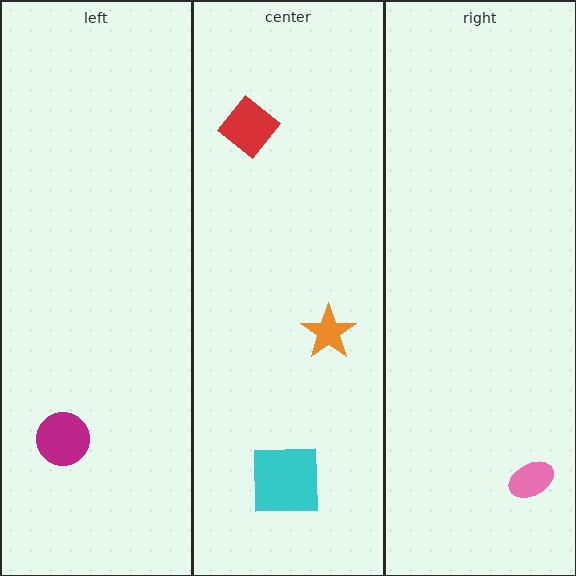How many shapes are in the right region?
1.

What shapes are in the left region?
The magenta circle.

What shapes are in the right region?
The pink ellipse.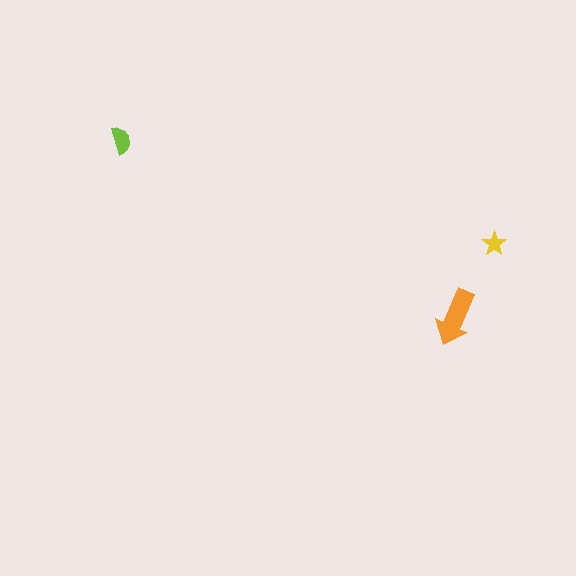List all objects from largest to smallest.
The orange arrow, the lime semicircle, the yellow star.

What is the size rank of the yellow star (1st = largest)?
3rd.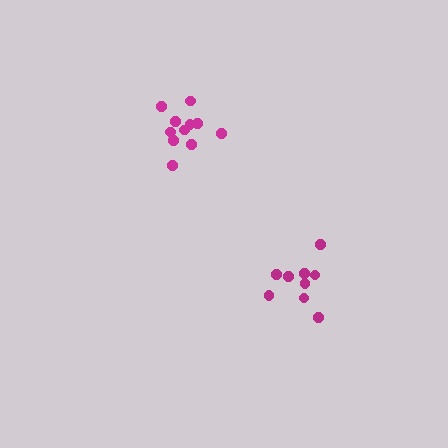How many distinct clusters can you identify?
There are 2 distinct clusters.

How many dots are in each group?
Group 1: 9 dots, Group 2: 11 dots (20 total).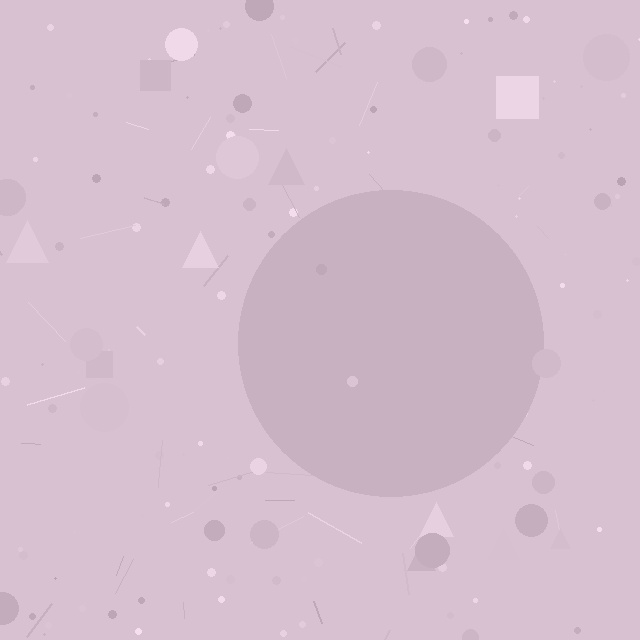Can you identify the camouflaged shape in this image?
The camouflaged shape is a circle.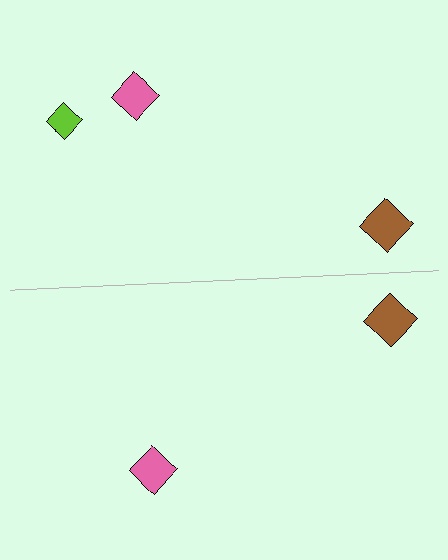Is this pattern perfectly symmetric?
No, the pattern is not perfectly symmetric. A lime diamond is missing from the bottom side.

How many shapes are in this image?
There are 5 shapes in this image.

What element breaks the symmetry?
A lime diamond is missing from the bottom side.